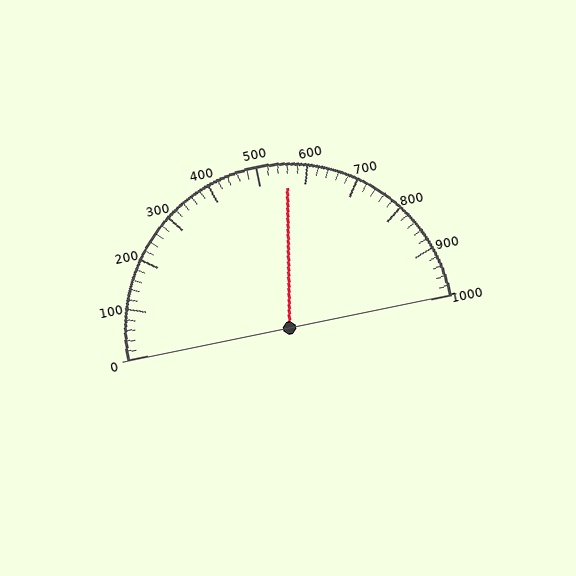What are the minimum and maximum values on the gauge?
The gauge ranges from 0 to 1000.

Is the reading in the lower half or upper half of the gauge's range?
The reading is in the upper half of the range (0 to 1000).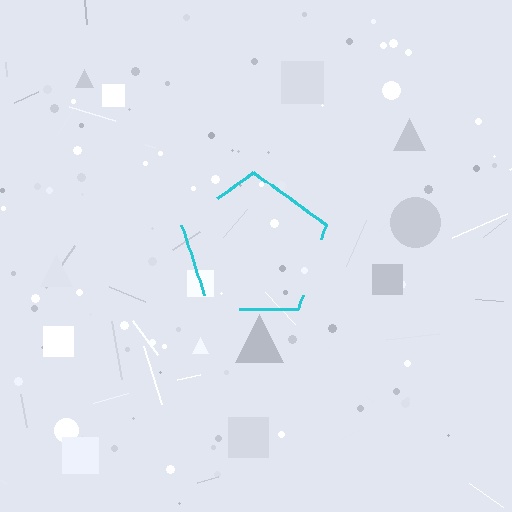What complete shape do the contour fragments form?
The contour fragments form a pentagon.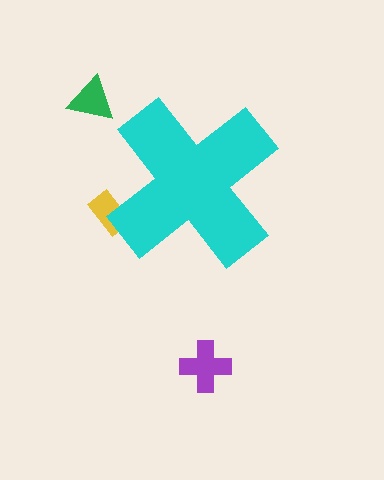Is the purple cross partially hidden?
No, the purple cross is fully visible.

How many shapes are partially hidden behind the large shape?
1 shape is partially hidden.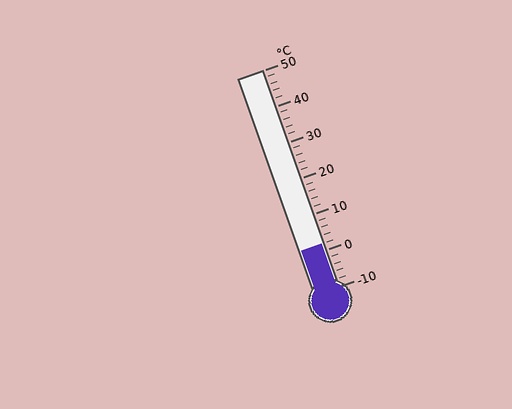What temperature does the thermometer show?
The thermometer shows approximately 2°C.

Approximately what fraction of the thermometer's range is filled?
The thermometer is filled to approximately 20% of its range.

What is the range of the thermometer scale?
The thermometer scale ranges from -10°C to 50°C.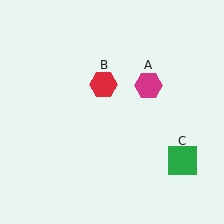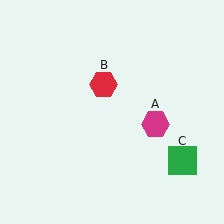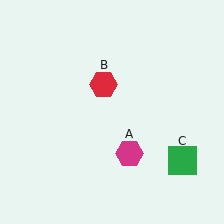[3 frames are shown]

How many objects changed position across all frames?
1 object changed position: magenta hexagon (object A).